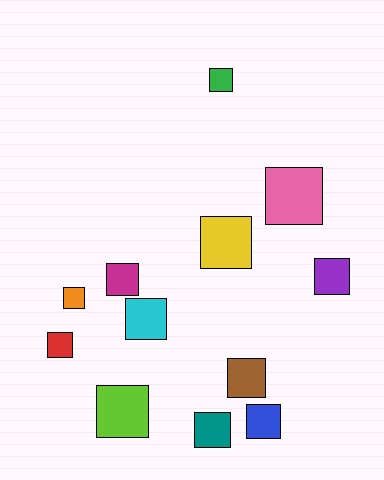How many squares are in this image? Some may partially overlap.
There are 12 squares.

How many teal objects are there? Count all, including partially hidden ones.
There is 1 teal object.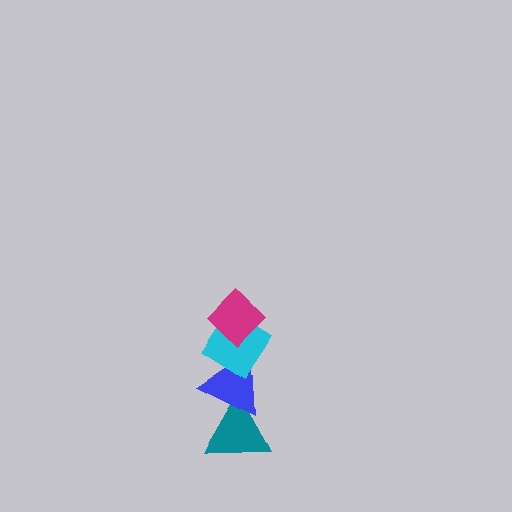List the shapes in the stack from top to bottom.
From top to bottom: the magenta diamond, the cyan diamond, the blue triangle, the teal triangle.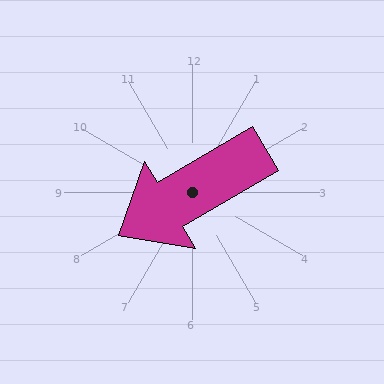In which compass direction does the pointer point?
Southwest.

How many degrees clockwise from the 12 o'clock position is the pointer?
Approximately 239 degrees.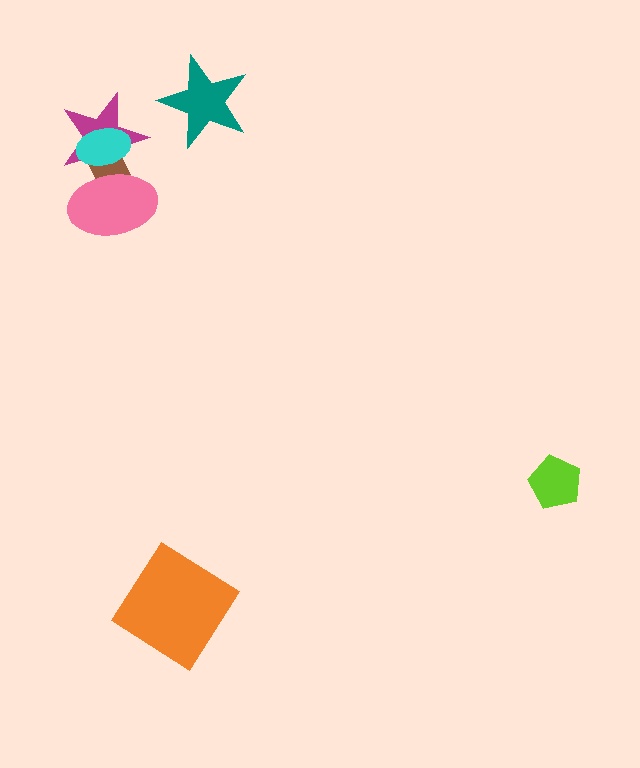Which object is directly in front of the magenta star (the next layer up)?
The brown rectangle is directly in front of the magenta star.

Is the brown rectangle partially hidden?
Yes, it is partially covered by another shape.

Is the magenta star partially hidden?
Yes, it is partially covered by another shape.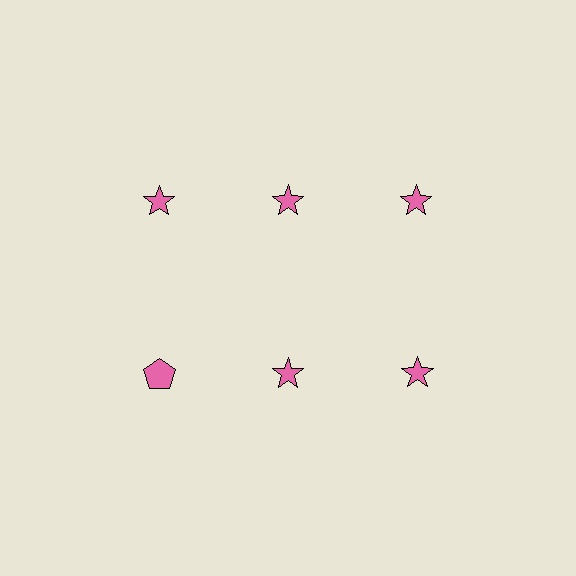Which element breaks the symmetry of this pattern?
The pink pentagon in the second row, leftmost column breaks the symmetry. All other shapes are pink stars.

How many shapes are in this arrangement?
There are 6 shapes arranged in a grid pattern.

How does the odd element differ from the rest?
It has a different shape: pentagon instead of star.